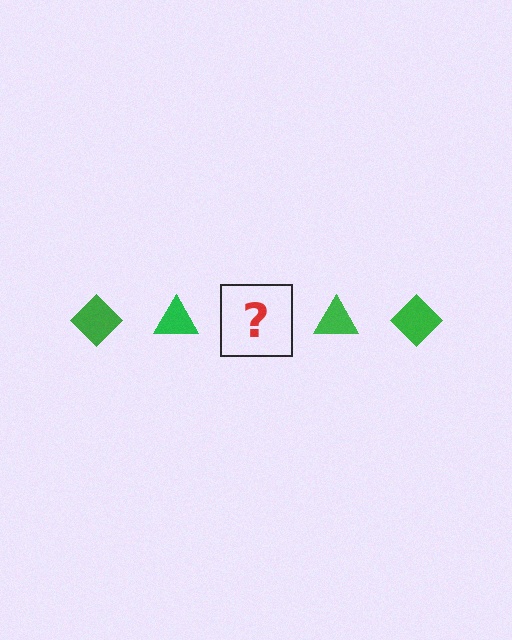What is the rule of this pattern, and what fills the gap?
The rule is that the pattern cycles through diamond, triangle shapes in green. The gap should be filled with a green diamond.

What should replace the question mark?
The question mark should be replaced with a green diamond.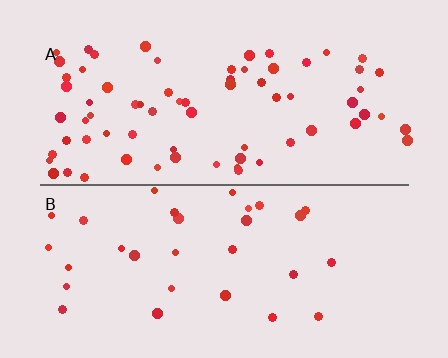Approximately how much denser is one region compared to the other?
Approximately 2.3× — region A over region B.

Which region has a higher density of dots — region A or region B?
A (the top).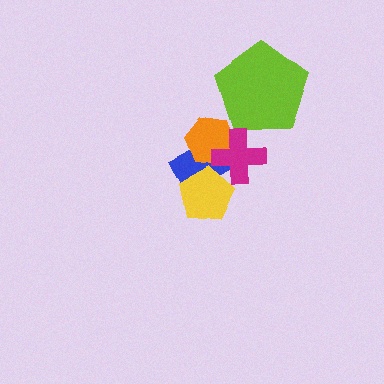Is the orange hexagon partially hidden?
Yes, it is partially covered by another shape.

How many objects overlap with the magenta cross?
3 objects overlap with the magenta cross.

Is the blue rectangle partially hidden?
Yes, it is partially covered by another shape.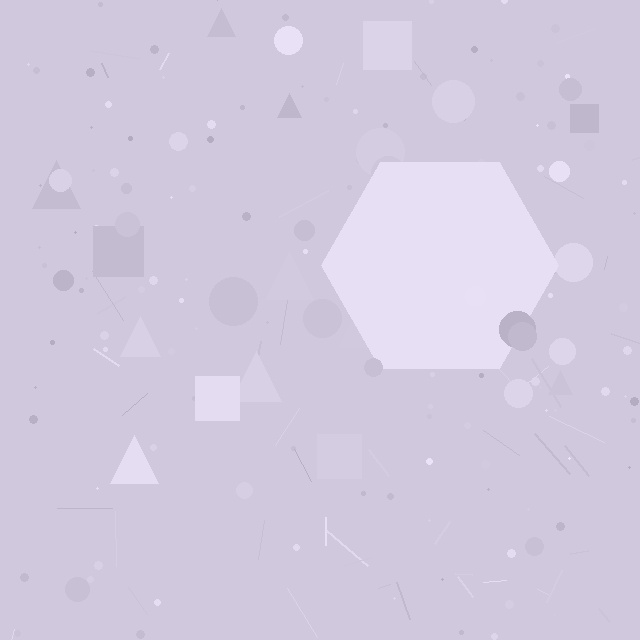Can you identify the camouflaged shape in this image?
The camouflaged shape is a hexagon.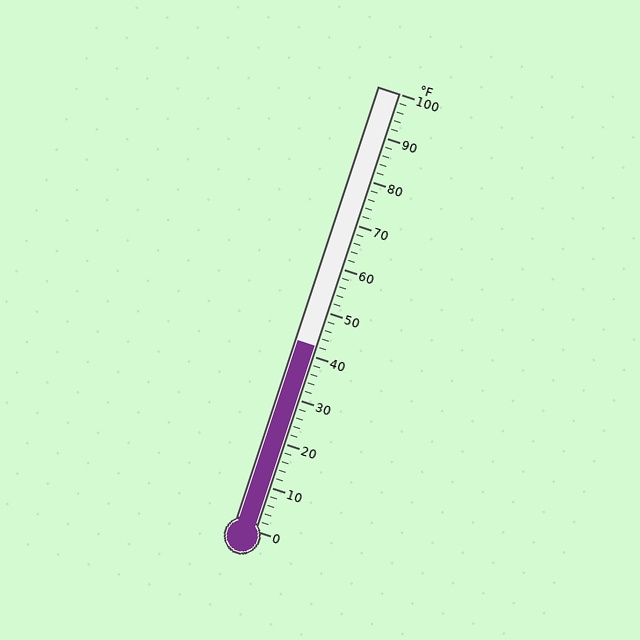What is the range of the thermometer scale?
The thermometer scale ranges from 0°F to 100°F.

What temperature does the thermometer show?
The thermometer shows approximately 42°F.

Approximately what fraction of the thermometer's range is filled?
The thermometer is filled to approximately 40% of its range.